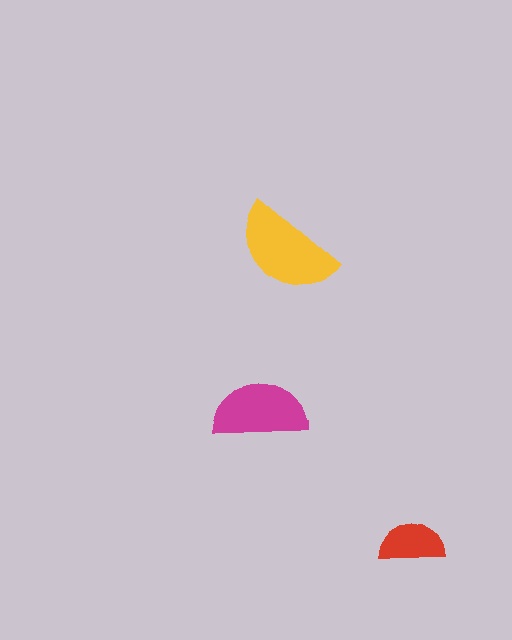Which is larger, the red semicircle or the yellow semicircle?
The yellow one.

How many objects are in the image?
There are 3 objects in the image.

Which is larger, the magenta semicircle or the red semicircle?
The magenta one.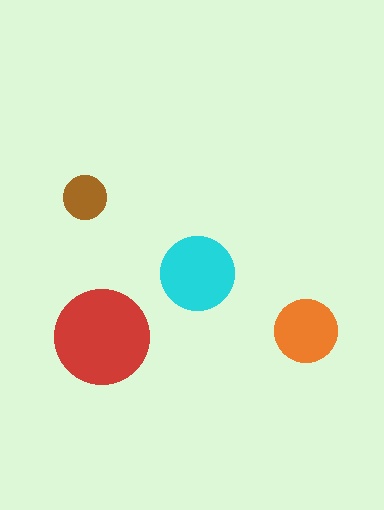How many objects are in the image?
There are 4 objects in the image.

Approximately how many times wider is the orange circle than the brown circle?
About 1.5 times wider.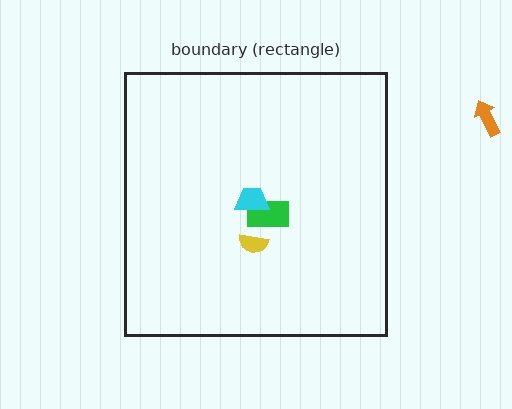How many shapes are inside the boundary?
3 inside, 1 outside.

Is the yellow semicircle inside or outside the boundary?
Inside.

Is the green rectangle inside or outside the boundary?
Inside.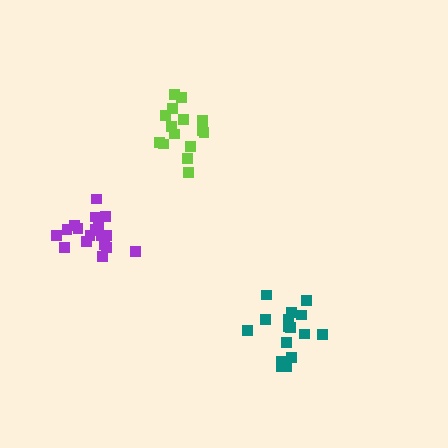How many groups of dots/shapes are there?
There are 3 groups.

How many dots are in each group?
Group 1: 19 dots, Group 2: 15 dots, Group 3: 17 dots (51 total).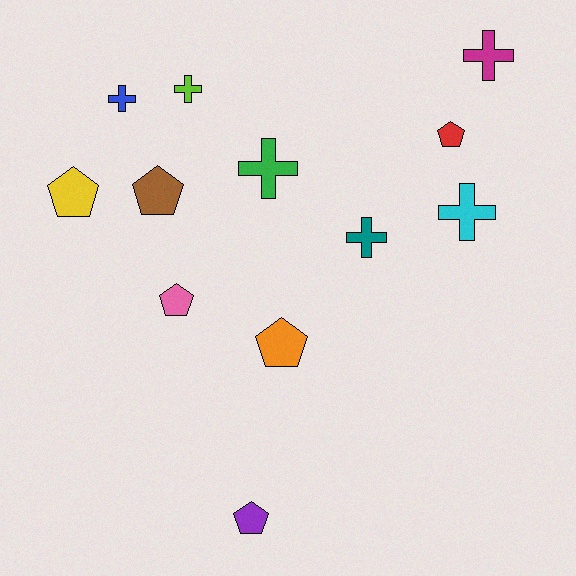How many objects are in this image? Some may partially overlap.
There are 12 objects.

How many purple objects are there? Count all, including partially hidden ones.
There is 1 purple object.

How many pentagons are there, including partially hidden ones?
There are 6 pentagons.